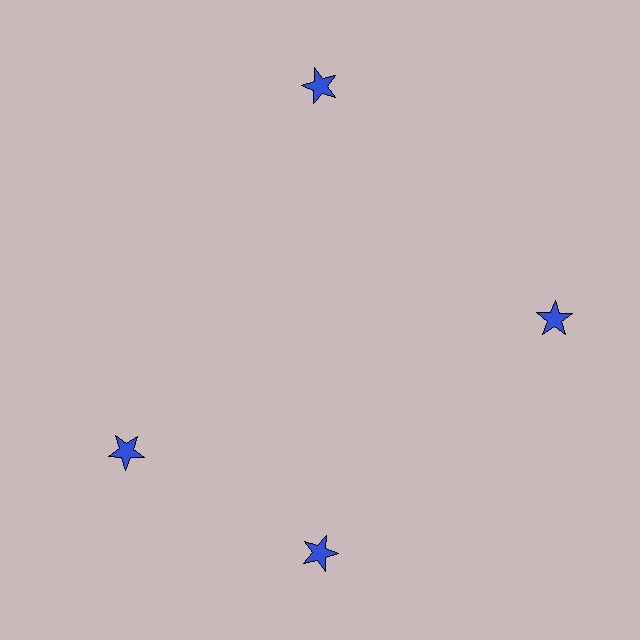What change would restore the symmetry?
The symmetry would be restored by rotating it back into even spacing with its neighbors so that all 4 stars sit at equal angles and equal distance from the center.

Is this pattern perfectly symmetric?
No. The 4 blue stars are arranged in a ring, but one element near the 9 o'clock position is rotated out of alignment along the ring, breaking the 4-fold rotational symmetry.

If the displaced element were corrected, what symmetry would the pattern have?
It would have 4-fold rotational symmetry — the pattern would map onto itself every 90 degrees.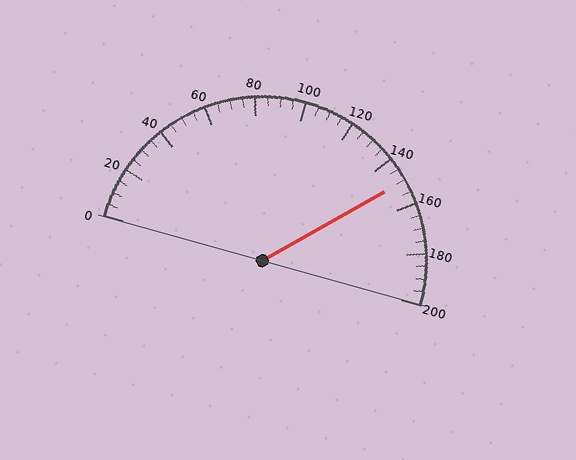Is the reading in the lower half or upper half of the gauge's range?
The reading is in the upper half of the range (0 to 200).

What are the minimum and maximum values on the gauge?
The gauge ranges from 0 to 200.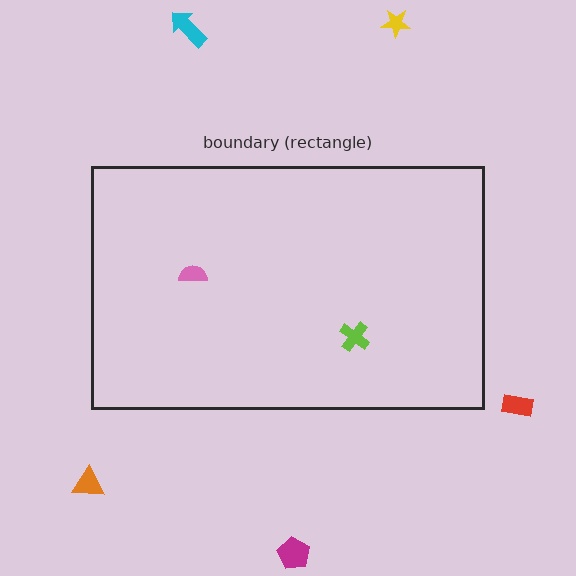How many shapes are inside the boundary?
2 inside, 5 outside.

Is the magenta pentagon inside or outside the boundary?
Outside.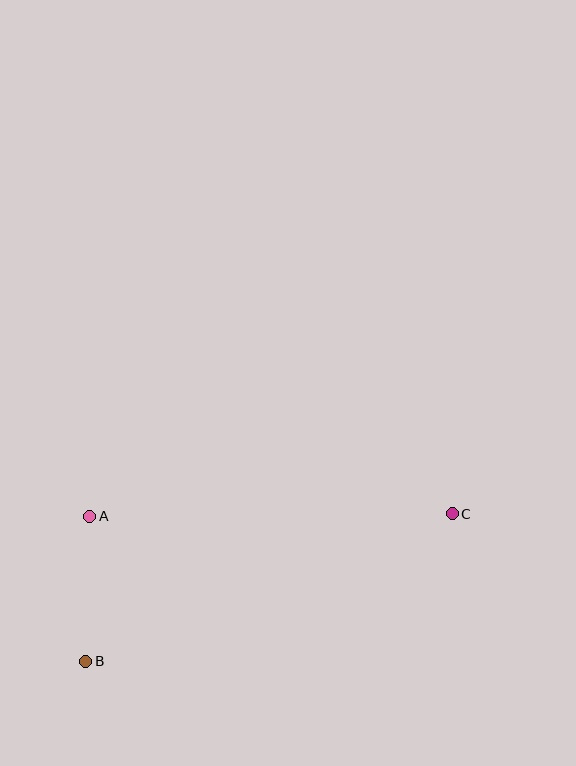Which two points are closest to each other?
Points A and B are closest to each other.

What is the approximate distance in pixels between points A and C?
The distance between A and C is approximately 363 pixels.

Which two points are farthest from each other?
Points B and C are farthest from each other.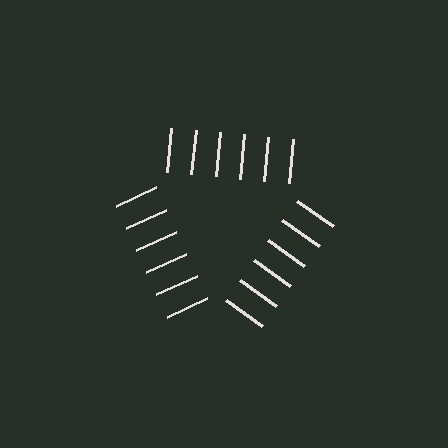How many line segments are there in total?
18 — 6 along each of the 3 edges.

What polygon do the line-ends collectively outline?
An illusory triangle — the line segments terminate on its edges but no continuous stroke is drawn.